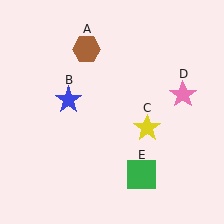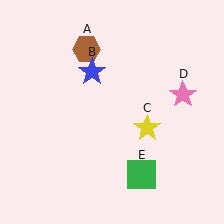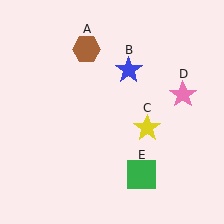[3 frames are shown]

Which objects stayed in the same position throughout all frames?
Brown hexagon (object A) and yellow star (object C) and pink star (object D) and green square (object E) remained stationary.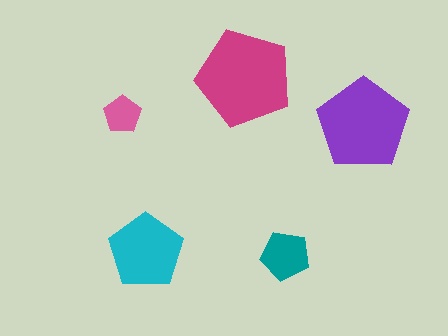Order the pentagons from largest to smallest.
the magenta one, the purple one, the cyan one, the teal one, the pink one.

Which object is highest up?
The magenta pentagon is topmost.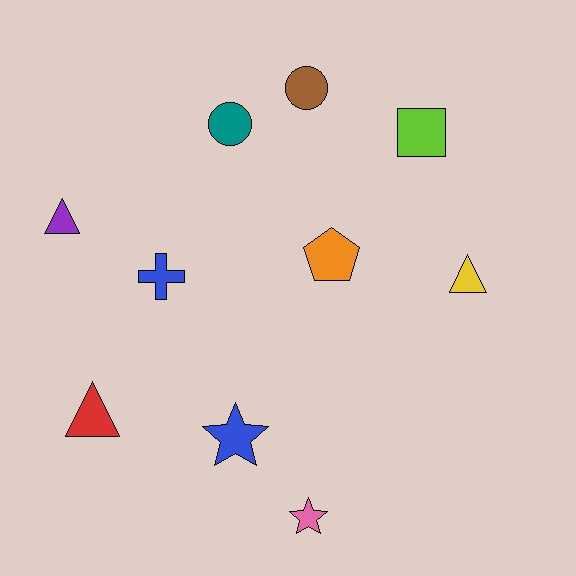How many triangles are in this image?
There are 3 triangles.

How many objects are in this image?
There are 10 objects.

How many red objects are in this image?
There is 1 red object.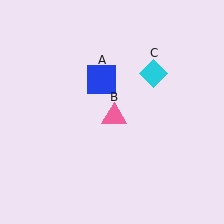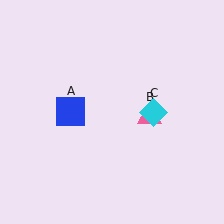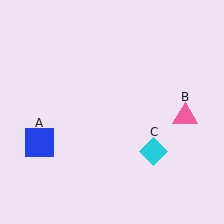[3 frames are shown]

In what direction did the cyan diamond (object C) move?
The cyan diamond (object C) moved down.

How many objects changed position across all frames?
3 objects changed position: blue square (object A), pink triangle (object B), cyan diamond (object C).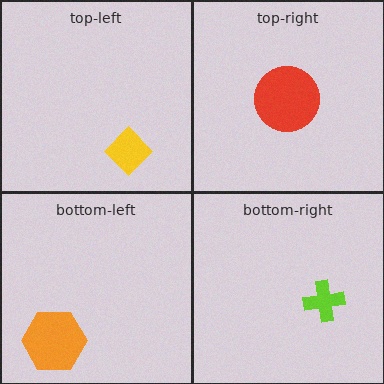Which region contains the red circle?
The top-right region.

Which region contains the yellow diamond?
The top-left region.